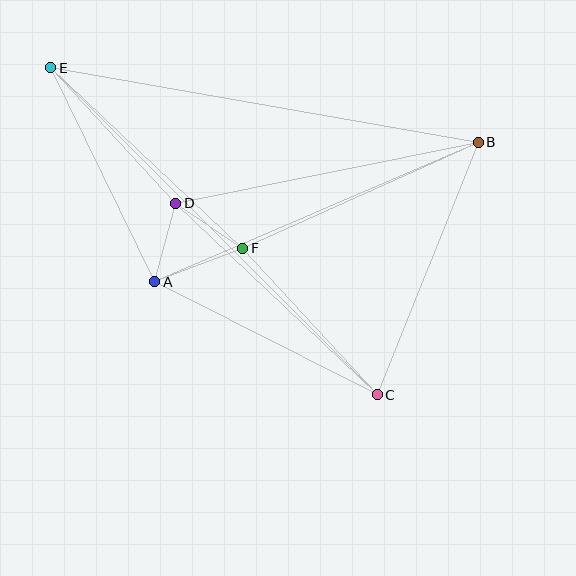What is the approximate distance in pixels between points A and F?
The distance between A and F is approximately 95 pixels.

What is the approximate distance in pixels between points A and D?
The distance between A and D is approximately 82 pixels.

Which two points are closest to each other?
Points D and F are closest to each other.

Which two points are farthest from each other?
Points C and E are farthest from each other.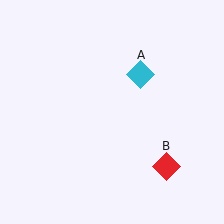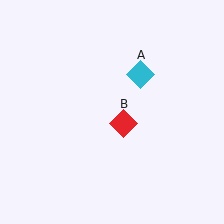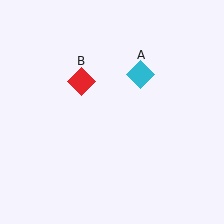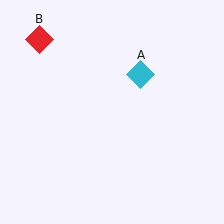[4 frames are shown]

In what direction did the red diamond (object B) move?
The red diamond (object B) moved up and to the left.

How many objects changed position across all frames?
1 object changed position: red diamond (object B).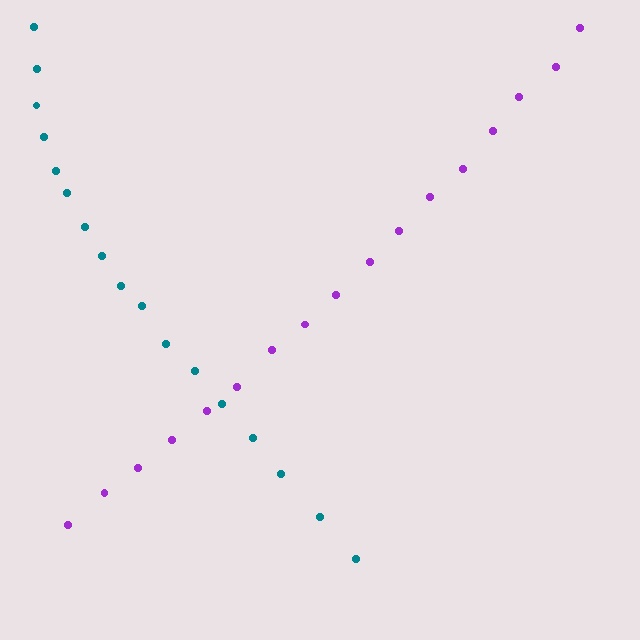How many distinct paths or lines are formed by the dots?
There are 2 distinct paths.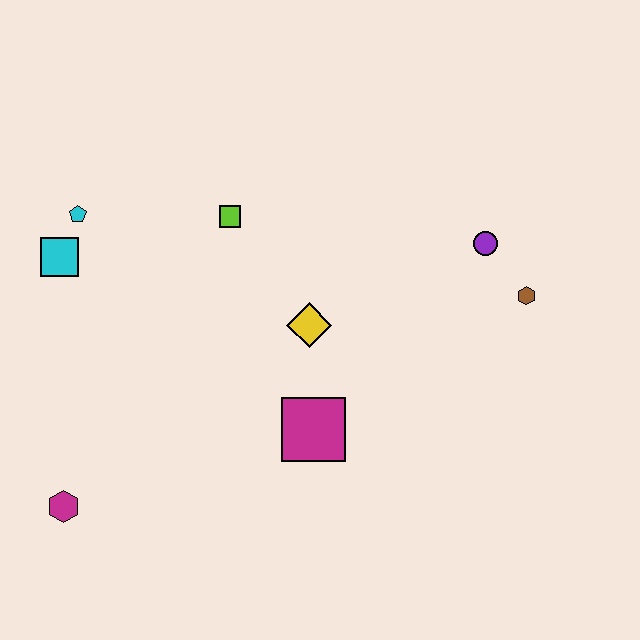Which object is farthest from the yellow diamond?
The magenta hexagon is farthest from the yellow diamond.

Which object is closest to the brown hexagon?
The purple circle is closest to the brown hexagon.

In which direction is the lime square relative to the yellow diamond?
The lime square is above the yellow diamond.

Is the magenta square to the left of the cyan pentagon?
No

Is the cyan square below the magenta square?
No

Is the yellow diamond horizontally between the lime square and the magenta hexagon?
No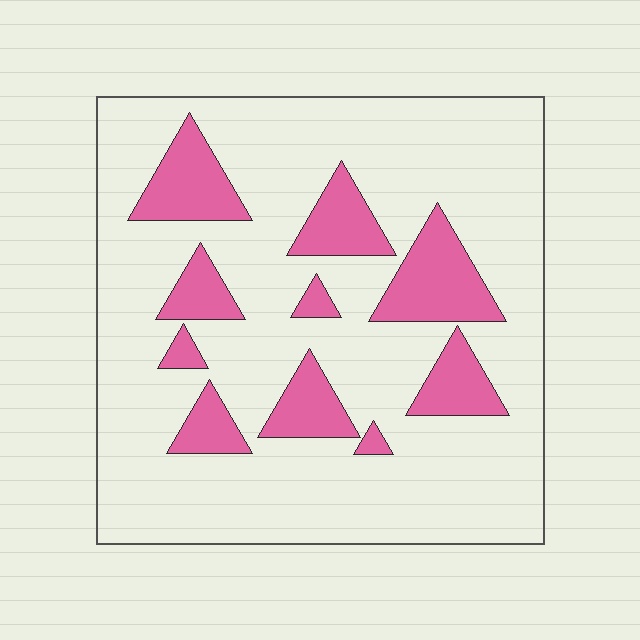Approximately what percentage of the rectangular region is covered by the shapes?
Approximately 20%.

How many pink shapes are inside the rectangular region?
10.